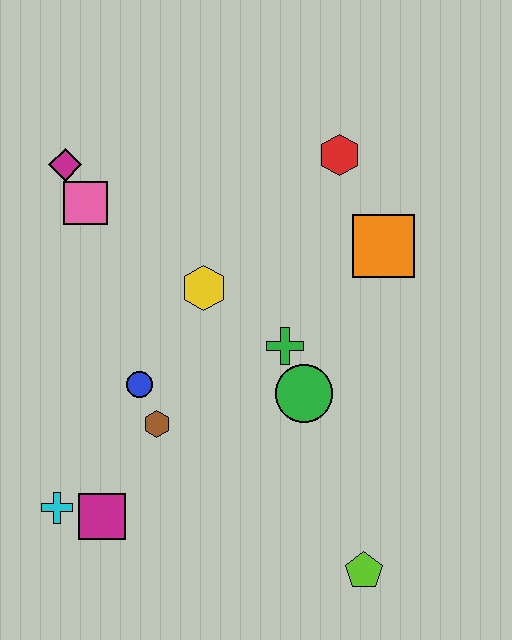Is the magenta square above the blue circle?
No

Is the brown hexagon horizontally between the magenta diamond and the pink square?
No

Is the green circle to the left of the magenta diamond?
No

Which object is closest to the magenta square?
The cyan cross is closest to the magenta square.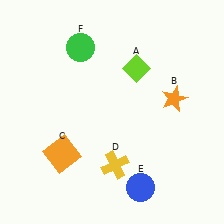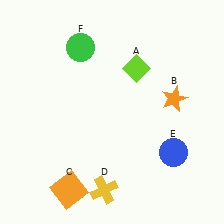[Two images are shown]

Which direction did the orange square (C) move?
The orange square (C) moved down.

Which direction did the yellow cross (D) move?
The yellow cross (D) moved down.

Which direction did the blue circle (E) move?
The blue circle (E) moved up.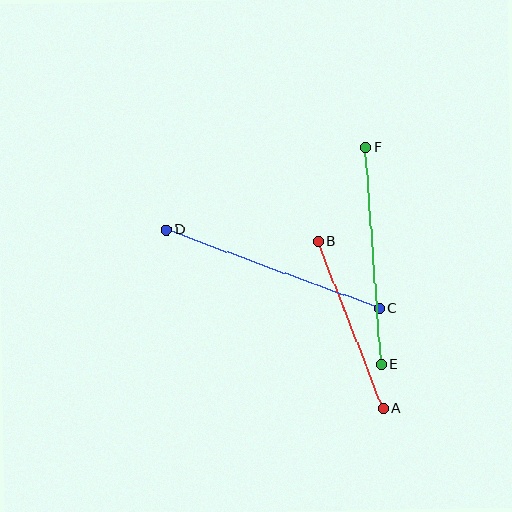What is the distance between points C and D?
The distance is approximately 227 pixels.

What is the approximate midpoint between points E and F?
The midpoint is at approximately (374, 256) pixels.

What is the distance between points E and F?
The distance is approximately 218 pixels.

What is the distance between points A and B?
The distance is approximately 179 pixels.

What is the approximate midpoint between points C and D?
The midpoint is at approximately (273, 269) pixels.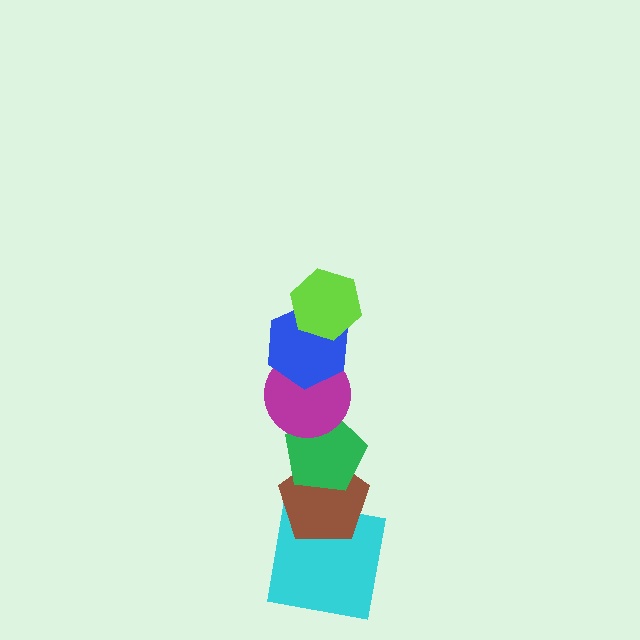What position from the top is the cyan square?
The cyan square is 6th from the top.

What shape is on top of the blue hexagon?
The lime hexagon is on top of the blue hexagon.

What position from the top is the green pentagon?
The green pentagon is 4th from the top.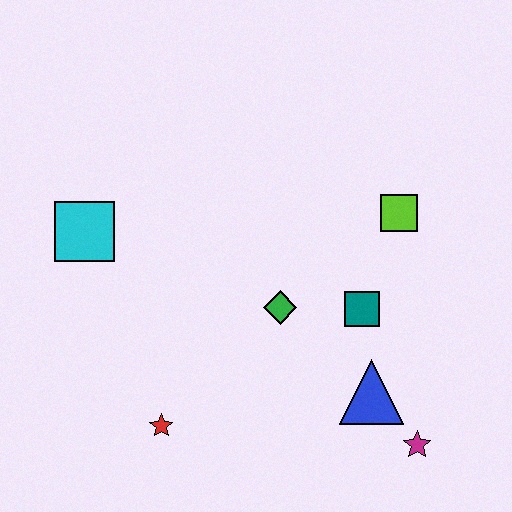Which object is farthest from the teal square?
The cyan square is farthest from the teal square.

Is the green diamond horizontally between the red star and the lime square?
Yes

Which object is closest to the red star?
The green diamond is closest to the red star.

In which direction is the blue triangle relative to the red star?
The blue triangle is to the right of the red star.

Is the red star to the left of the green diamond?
Yes